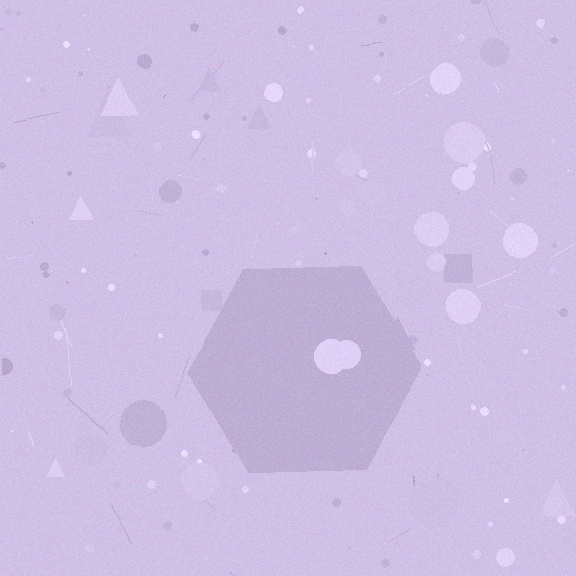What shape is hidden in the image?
A hexagon is hidden in the image.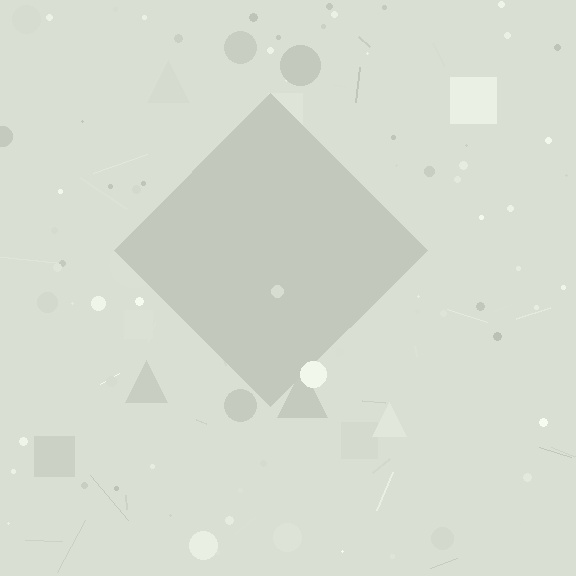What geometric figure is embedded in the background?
A diamond is embedded in the background.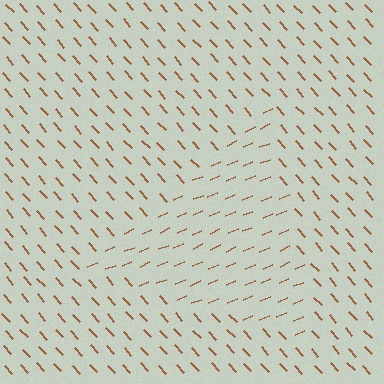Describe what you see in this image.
The image is filled with small brown line segments. A triangle region in the image has lines oriented differently from the surrounding lines, creating a visible texture boundary.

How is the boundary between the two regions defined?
The boundary is defined purely by a change in line orientation (approximately 71 degrees difference). All lines are the same color and thickness.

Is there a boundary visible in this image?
Yes, there is a texture boundary formed by a change in line orientation.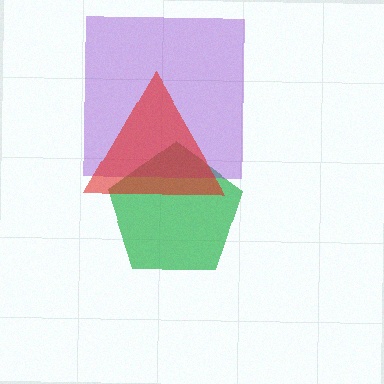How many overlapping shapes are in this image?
There are 3 overlapping shapes in the image.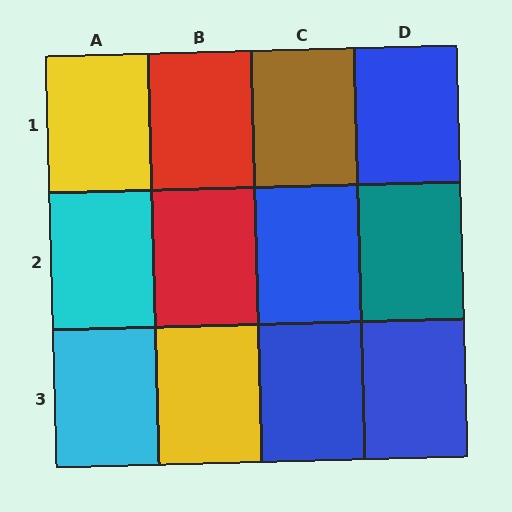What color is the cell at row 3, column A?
Cyan.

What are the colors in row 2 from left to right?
Cyan, red, blue, teal.